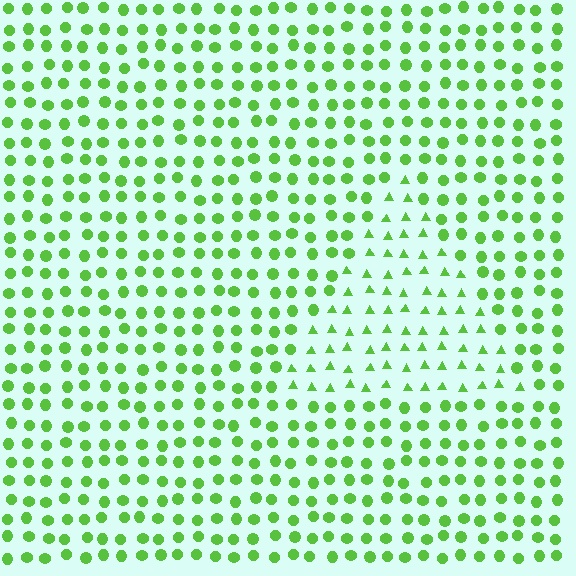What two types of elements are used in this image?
The image uses triangles inside the triangle region and circles outside it.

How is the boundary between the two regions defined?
The boundary is defined by a change in element shape: triangles inside vs. circles outside. All elements share the same color and spacing.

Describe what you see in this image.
The image is filled with small lime elements arranged in a uniform grid. A triangle-shaped region contains triangles, while the surrounding area contains circles. The boundary is defined purely by the change in element shape.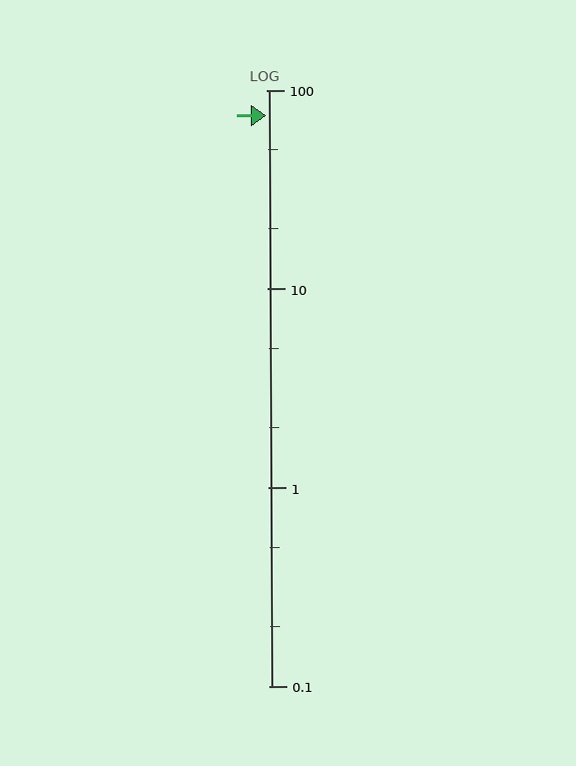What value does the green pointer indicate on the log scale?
The pointer indicates approximately 74.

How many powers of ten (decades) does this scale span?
The scale spans 3 decades, from 0.1 to 100.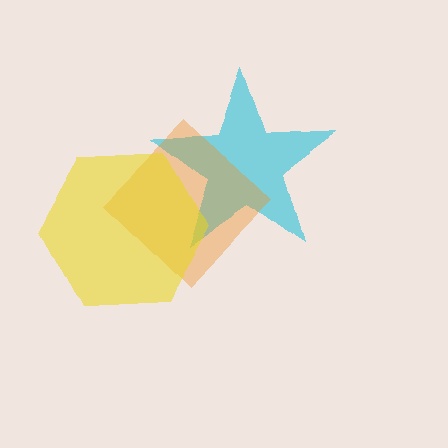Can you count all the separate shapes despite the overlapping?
Yes, there are 3 separate shapes.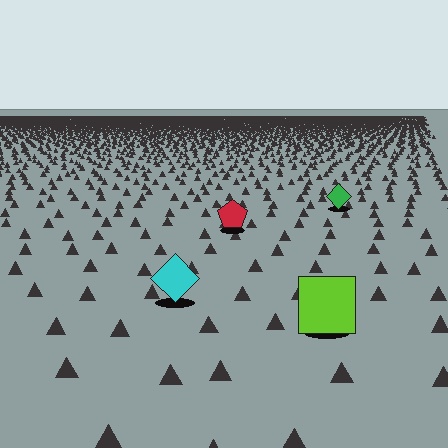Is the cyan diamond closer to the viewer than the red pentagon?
Yes. The cyan diamond is closer — you can tell from the texture gradient: the ground texture is coarser near it.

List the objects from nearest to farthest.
From nearest to farthest: the lime square, the cyan diamond, the red pentagon, the green diamond.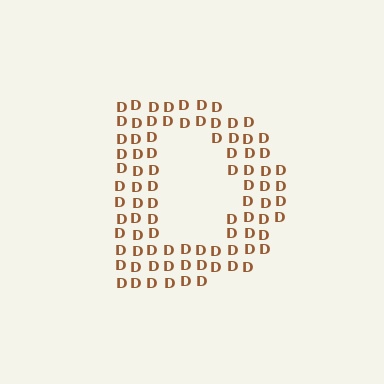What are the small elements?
The small elements are letter D's.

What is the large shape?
The large shape is the letter D.